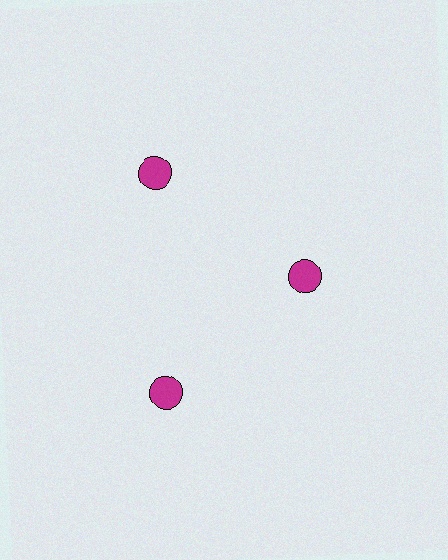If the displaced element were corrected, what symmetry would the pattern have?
It would have 3-fold rotational symmetry — the pattern would map onto itself every 120 degrees.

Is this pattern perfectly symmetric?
No. The 3 magenta circles are arranged in a ring, but one element near the 3 o'clock position is pulled inward toward the center, breaking the 3-fold rotational symmetry.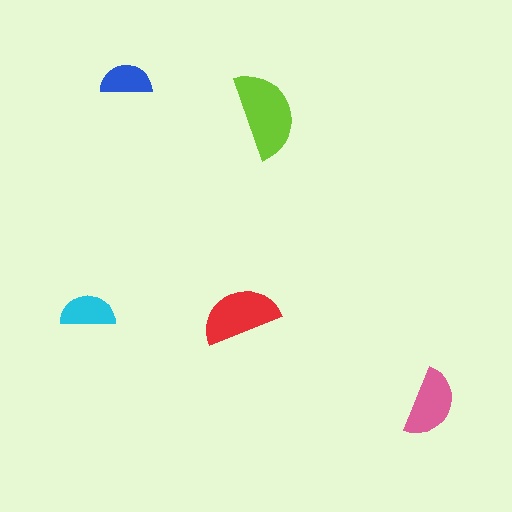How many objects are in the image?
There are 5 objects in the image.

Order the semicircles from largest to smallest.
the lime one, the red one, the pink one, the cyan one, the blue one.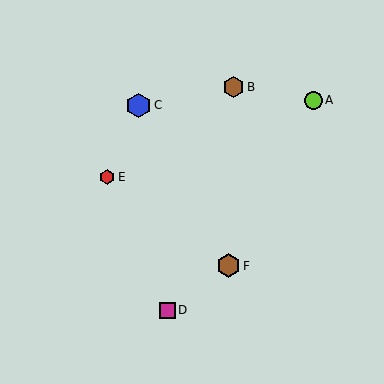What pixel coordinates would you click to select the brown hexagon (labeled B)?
Click at (233, 87) to select the brown hexagon B.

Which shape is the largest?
The blue hexagon (labeled C) is the largest.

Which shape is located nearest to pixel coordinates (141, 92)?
The blue hexagon (labeled C) at (138, 105) is nearest to that location.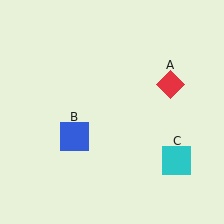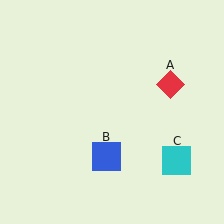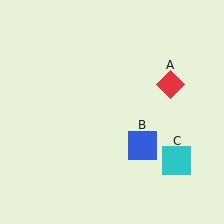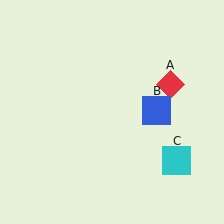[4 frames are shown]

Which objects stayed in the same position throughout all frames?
Red diamond (object A) and cyan square (object C) remained stationary.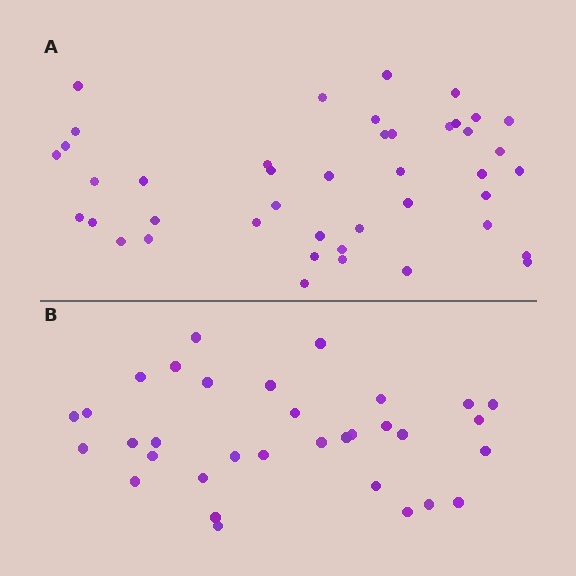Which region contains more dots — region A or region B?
Region A (the top region) has more dots.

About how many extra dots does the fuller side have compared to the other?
Region A has roughly 10 or so more dots than region B.